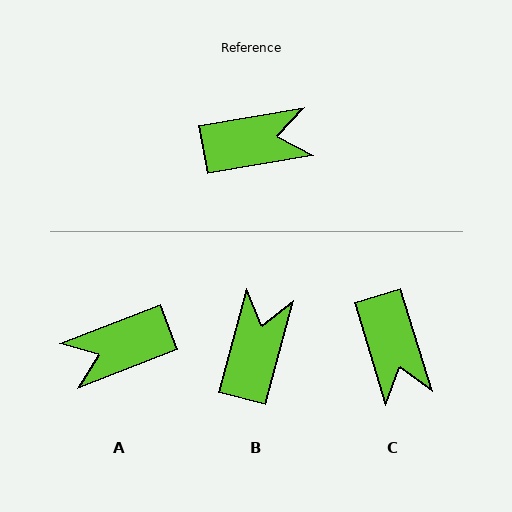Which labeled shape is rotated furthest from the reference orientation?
A, about 169 degrees away.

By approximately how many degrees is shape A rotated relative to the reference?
Approximately 169 degrees clockwise.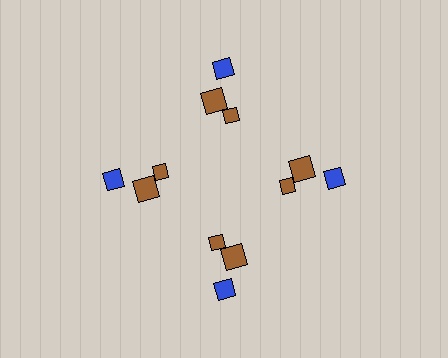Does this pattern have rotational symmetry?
Yes, this pattern has 4-fold rotational symmetry. It looks the same after rotating 90 degrees around the center.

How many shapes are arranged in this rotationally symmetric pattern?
There are 12 shapes, arranged in 4 groups of 3.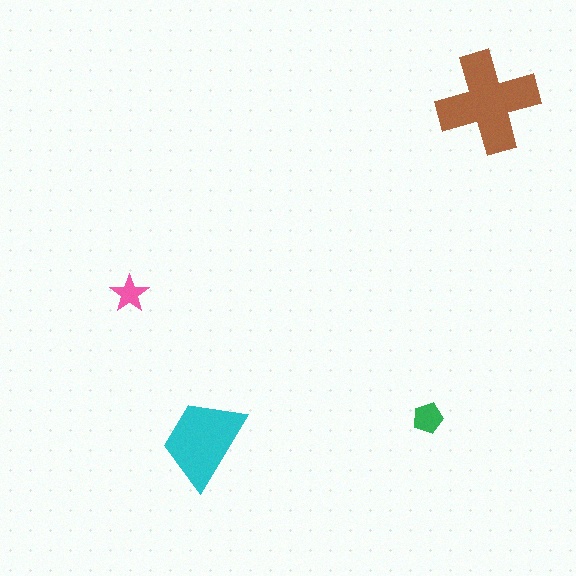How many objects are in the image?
There are 4 objects in the image.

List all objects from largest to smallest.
The brown cross, the cyan trapezoid, the green pentagon, the pink star.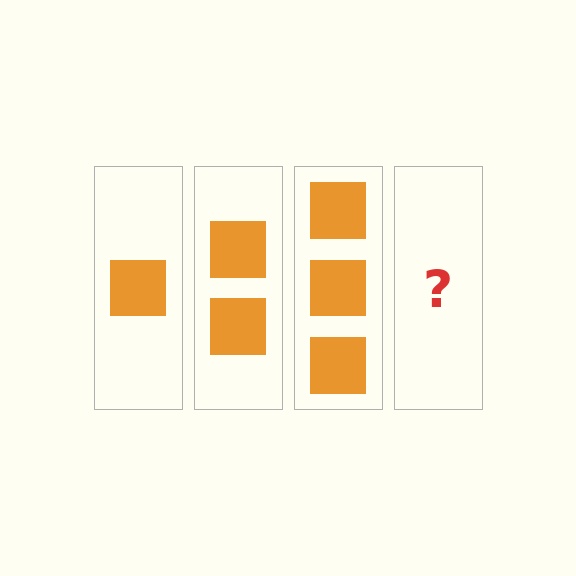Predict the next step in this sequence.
The next step is 4 squares.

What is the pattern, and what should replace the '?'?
The pattern is that each step adds one more square. The '?' should be 4 squares.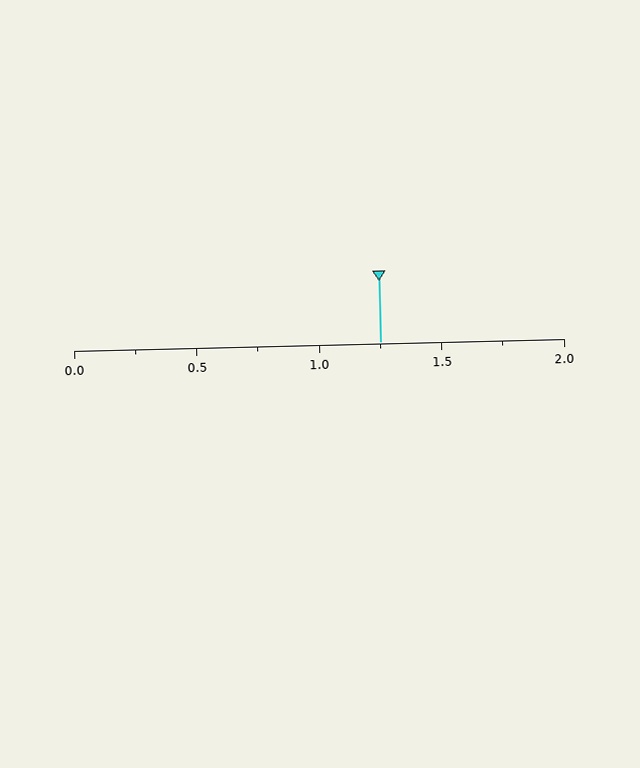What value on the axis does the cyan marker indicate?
The marker indicates approximately 1.25.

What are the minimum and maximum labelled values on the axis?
The axis runs from 0.0 to 2.0.